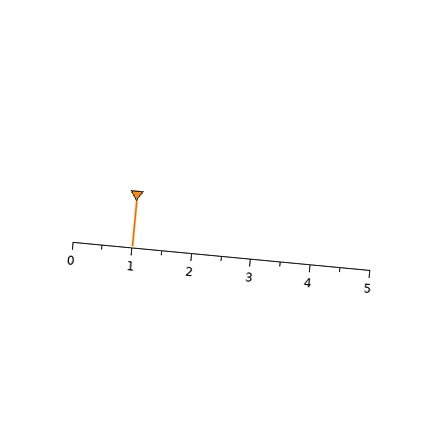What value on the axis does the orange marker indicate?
The marker indicates approximately 1.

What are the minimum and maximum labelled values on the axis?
The axis runs from 0 to 5.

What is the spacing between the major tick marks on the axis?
The major ticks are spaced 1 apart.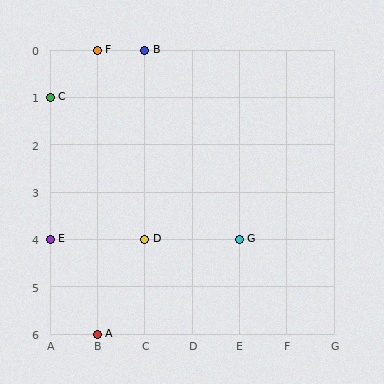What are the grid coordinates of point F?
Point F is at grid coordinates (B, 0).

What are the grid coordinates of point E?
Point E is at grid coordinates (A, 4).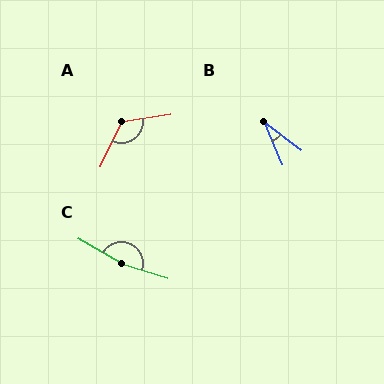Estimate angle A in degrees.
Approximately 124 degrees.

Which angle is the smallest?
B, at approximately 30 degrees.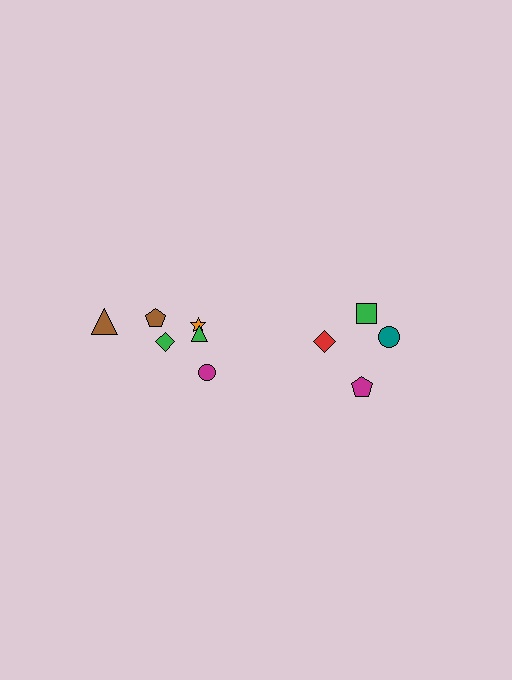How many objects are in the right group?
There are 4 objects.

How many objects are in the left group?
There are 6 objects.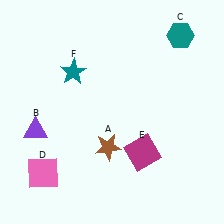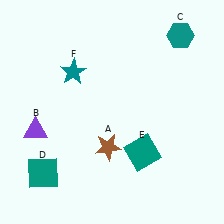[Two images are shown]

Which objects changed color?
D changed from pink to teal. E changed from magenta to teal.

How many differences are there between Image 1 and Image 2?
There are 2 differences between the two images.